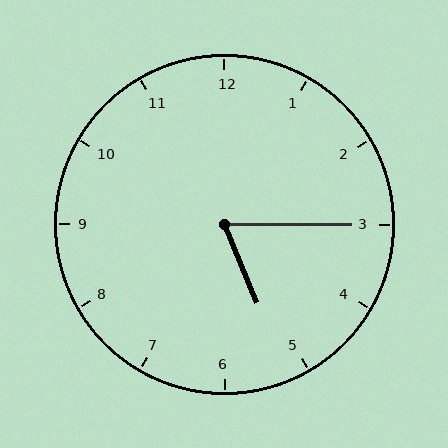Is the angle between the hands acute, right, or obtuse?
It is acute.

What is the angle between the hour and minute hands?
Approximately 68 degrees.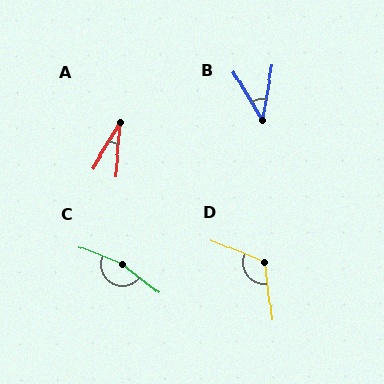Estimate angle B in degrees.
Approximately 41 degrees.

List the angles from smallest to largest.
A (26°), B (41°), D (119°), C (164°).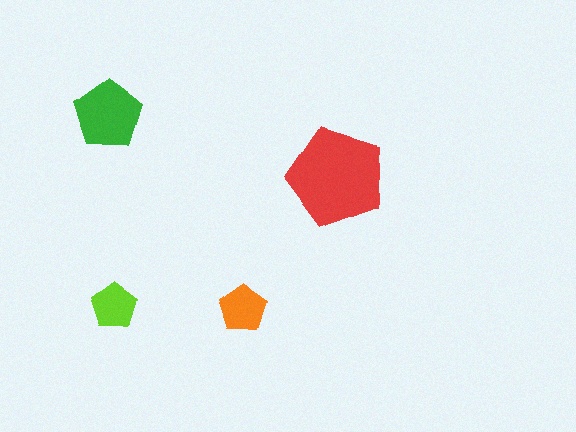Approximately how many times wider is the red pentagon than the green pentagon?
About 1.5 times wider.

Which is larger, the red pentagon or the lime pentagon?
The red one.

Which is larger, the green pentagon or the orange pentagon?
The green one.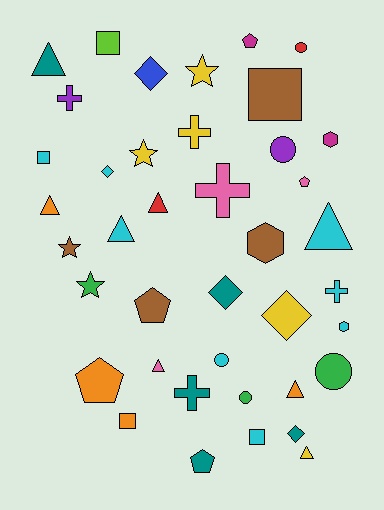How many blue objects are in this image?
There is 1 blue object.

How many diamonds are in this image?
There are 5 diamonds.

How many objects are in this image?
There are 40 objects.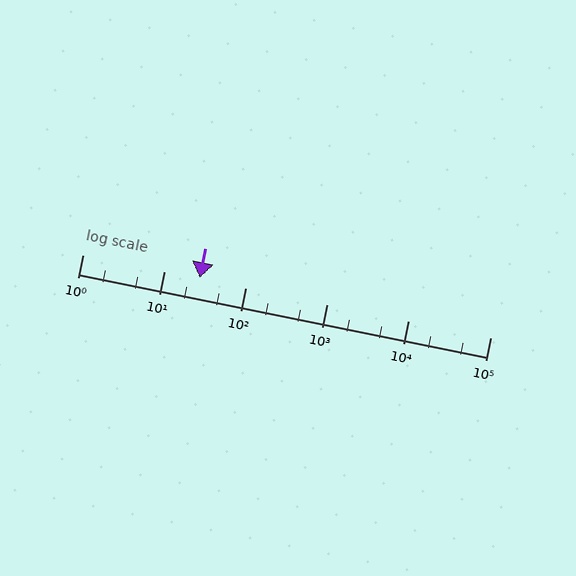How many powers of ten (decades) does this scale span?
The scale spans 5 decades, from 1 to 100000.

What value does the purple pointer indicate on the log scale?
The pointer indicates approximately 27.